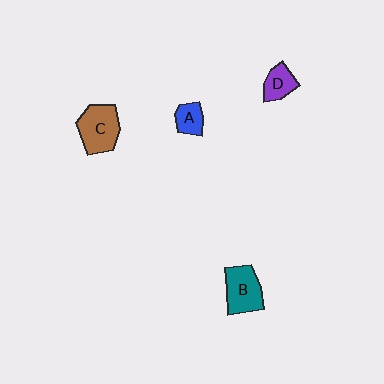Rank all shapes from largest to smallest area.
From largest to smallest: C (brown), B (teal), D (purple), A (blue).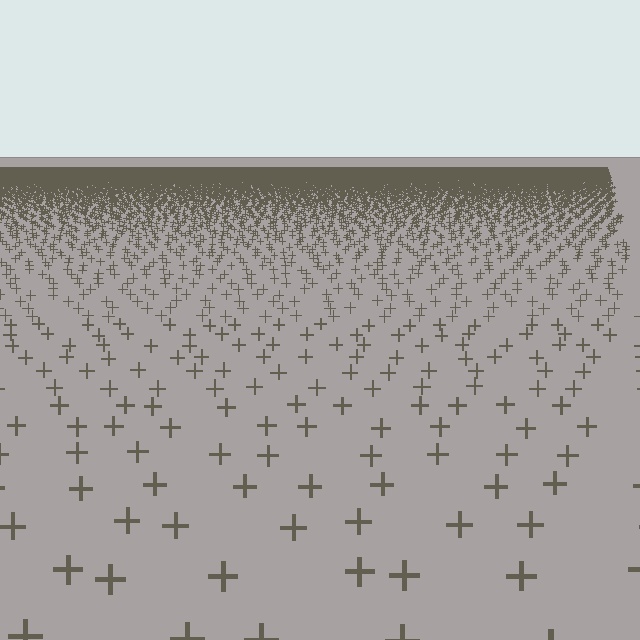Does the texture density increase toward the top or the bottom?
Density increases toward the top.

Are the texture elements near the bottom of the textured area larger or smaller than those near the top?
Larger. Near the bottom, elements are closer to the viewer and appear at a bigger on-screen size.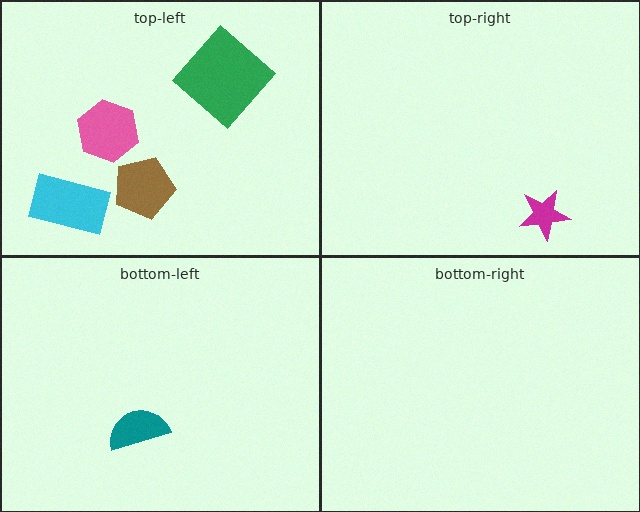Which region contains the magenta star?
The top-right region.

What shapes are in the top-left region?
The brown pentagon, the green diamond, the pink hexagon, the cyan rectangle.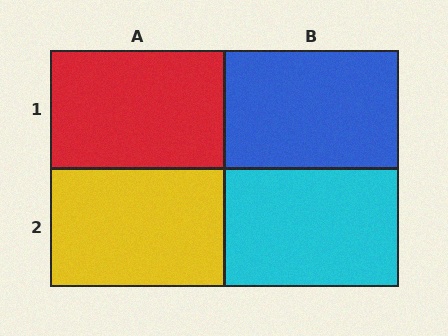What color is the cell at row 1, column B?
Blue.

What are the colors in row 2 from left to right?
Yellow, cyan.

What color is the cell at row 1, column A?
Red.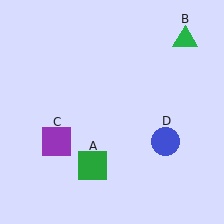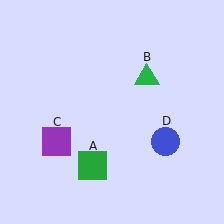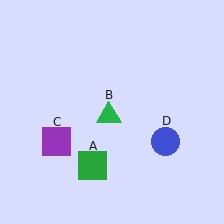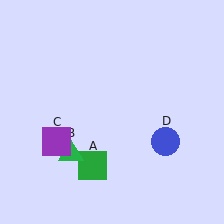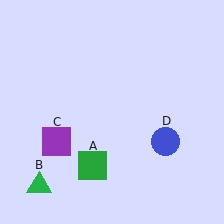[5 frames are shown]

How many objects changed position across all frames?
1 object changed position: green triangle (object B).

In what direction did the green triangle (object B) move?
The green triangle (object B) moved down and to the left.